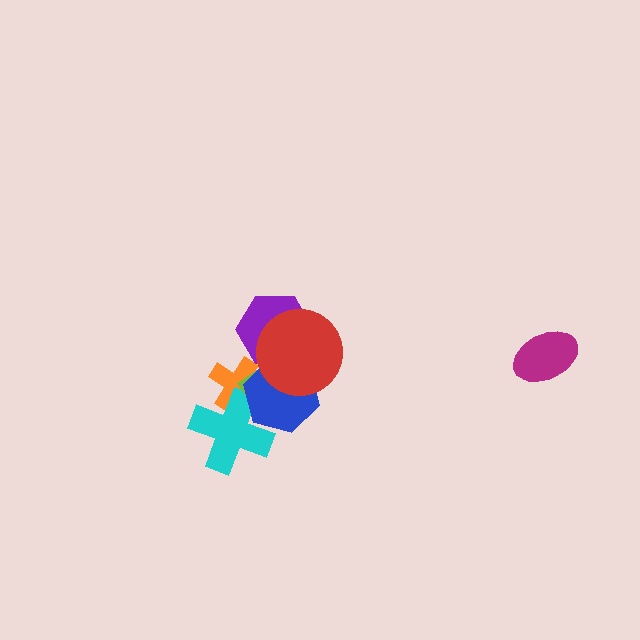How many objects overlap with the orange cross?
3 objects overlap with the orange cross.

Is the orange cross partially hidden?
Yes, it is partially covered by another shape.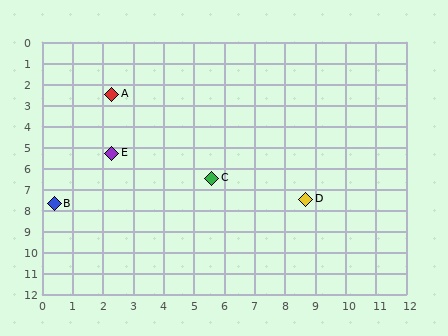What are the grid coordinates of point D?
Point D is at approximately (8.7, 7.5).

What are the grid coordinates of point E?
Point E is at approximately (2.3, 5.3).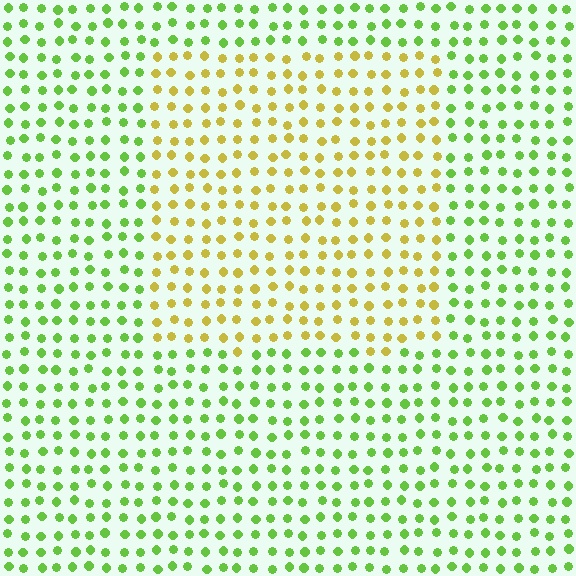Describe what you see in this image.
The image is filled with small lime elements in a uniform arrangement. A rectangle-shaped region is visible where the elements are tinted to a slightly different hue, forming a subtle color boundary.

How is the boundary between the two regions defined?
The boundary is defined purely by a slight shift in hue (about 49 degrees). Spacing, size, and orientation are identical on both sides.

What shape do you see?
I see a rectangle.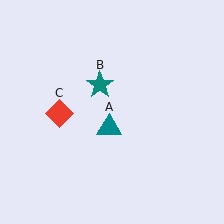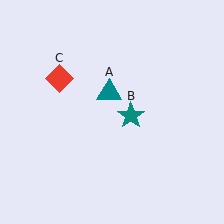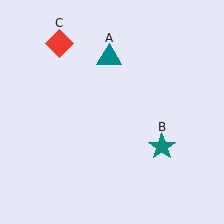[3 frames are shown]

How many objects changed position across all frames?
3 objects changed position: teal triangle (object A), teal star (object B), red diamond (object C).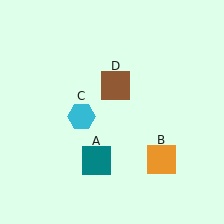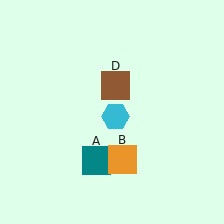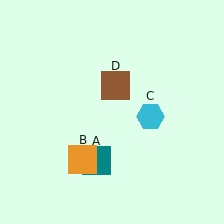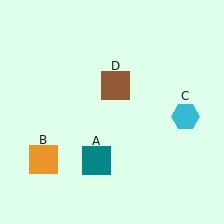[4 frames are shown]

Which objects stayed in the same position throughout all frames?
Teal square (object A) and brown square (object D) remained stationary.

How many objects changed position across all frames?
2 objects changed position: orange square (object B), cyan hexagon (object C).